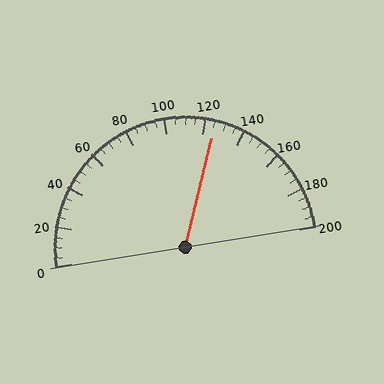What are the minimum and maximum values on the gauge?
The gauge ranges from 0 to 200.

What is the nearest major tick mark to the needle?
The nearest major tick mark is 120.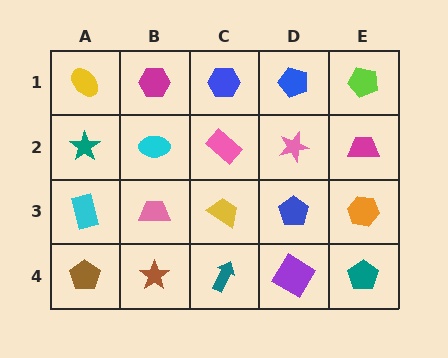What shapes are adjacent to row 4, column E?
An orange hexagon (row 3, column E), a purple diamond (row 4, column D).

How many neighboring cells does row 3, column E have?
3.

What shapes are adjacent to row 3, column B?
A cyan ellipse (row 2, column B), a brown star (row 4, column B), a cyan rectangle (row 3, column A), a yellow trapezoid (row 3, column C).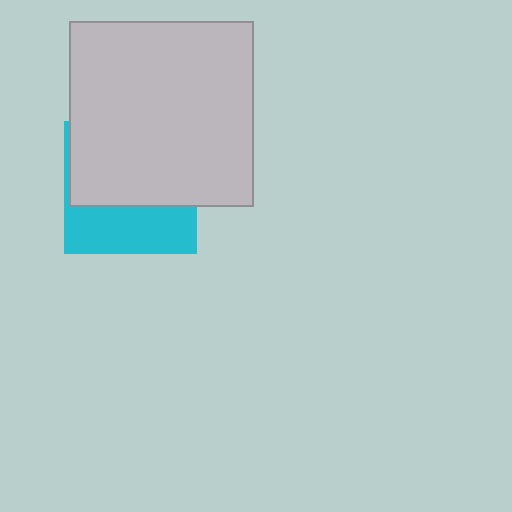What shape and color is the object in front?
The object in front is a light gray square.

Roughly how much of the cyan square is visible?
A small part of it is visible (roughly 38%).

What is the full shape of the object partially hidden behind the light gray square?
The partially hidden object is a cyan square.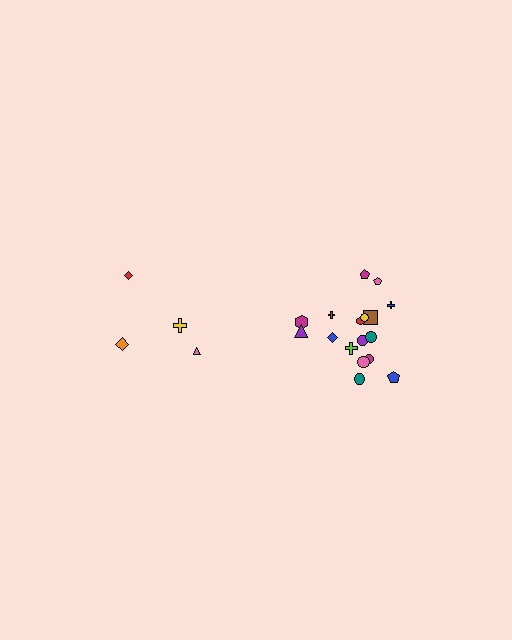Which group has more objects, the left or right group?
The right group.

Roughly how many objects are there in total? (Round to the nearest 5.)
Roughly 20 objects in total.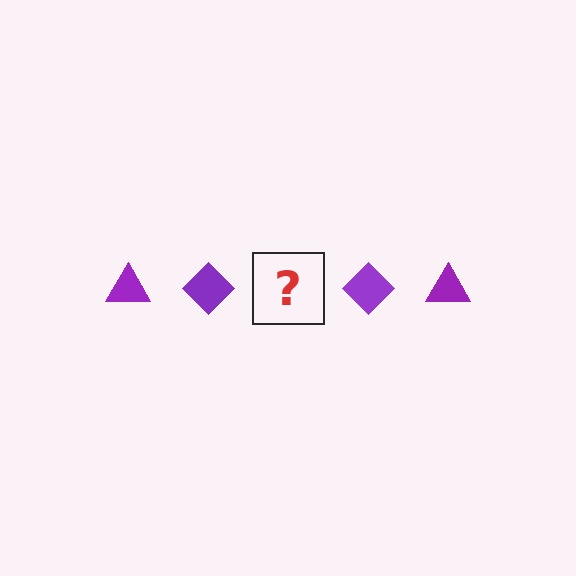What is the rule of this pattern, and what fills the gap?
The rule is that the pattern cycles through triangle, diamond shapes in purple. The gap should be filled with a purple triangle.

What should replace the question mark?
The question mark should be replaced with a purple triangle.